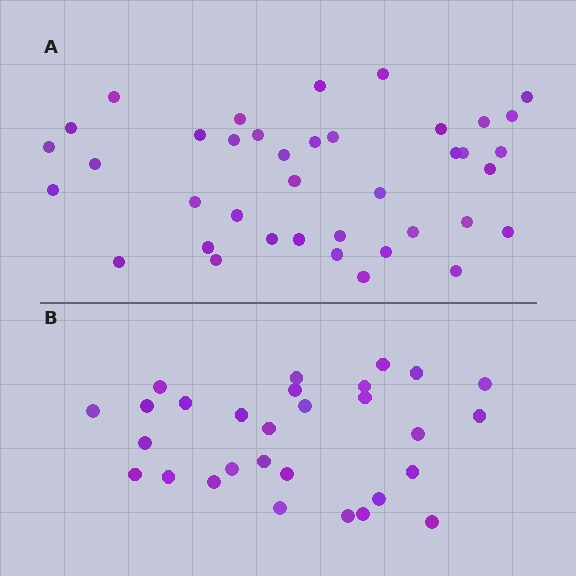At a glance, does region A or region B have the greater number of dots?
Region A (the top region) has more dots.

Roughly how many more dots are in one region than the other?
Region A has roughly 10 or so more dots than region B.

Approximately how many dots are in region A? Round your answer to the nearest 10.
About 40 dots. (The exact count is 39, which rounds to 40.)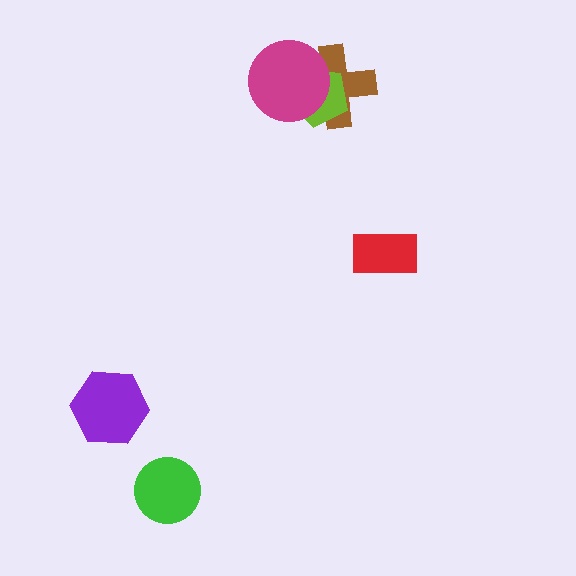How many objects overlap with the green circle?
0 objects overlap with the green circle.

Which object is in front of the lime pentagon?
The magenta circle is in front of the lime pentagon.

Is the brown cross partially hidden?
Yes, it is partially covered by another shape.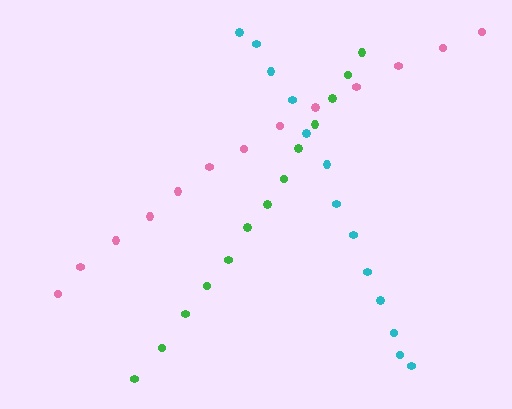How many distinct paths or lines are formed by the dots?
There are 3 distinct paths.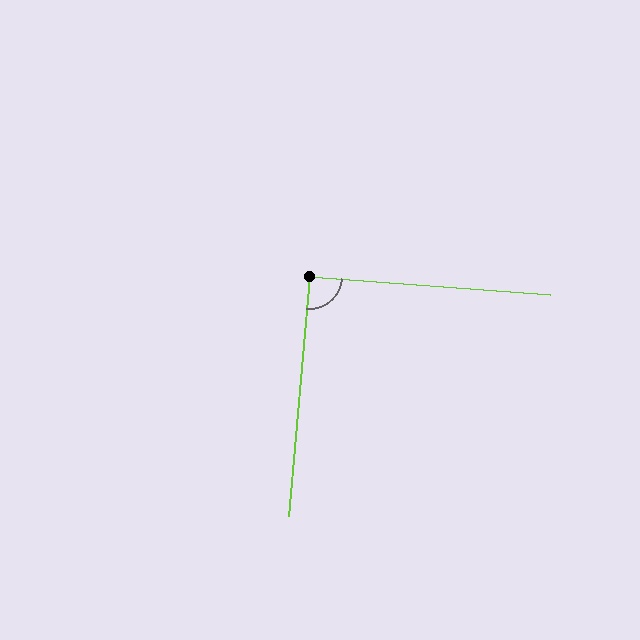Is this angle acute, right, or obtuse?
It is approximately a right angle.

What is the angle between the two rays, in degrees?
Approximately 91 degrees.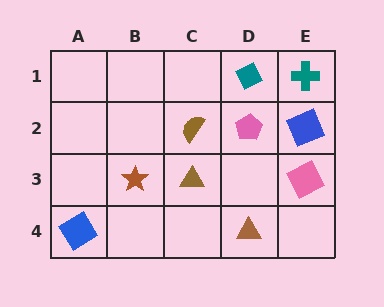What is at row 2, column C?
A brown semicircle.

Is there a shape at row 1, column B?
No, that cell is empty.